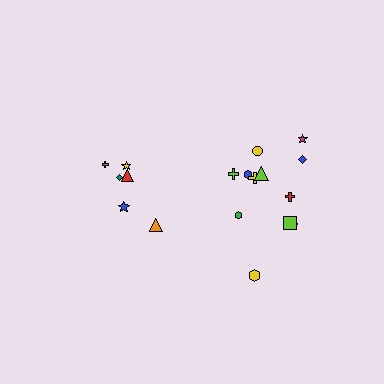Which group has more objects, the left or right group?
The right group.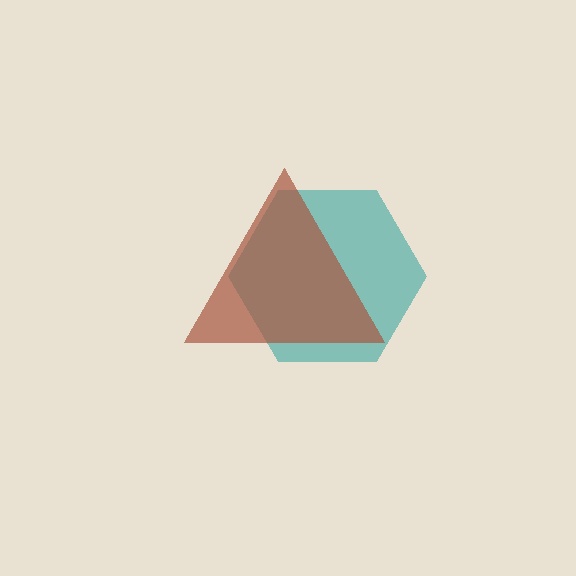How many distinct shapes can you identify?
There are 2 distinct shapes: a teal hexagon, a brown triangle.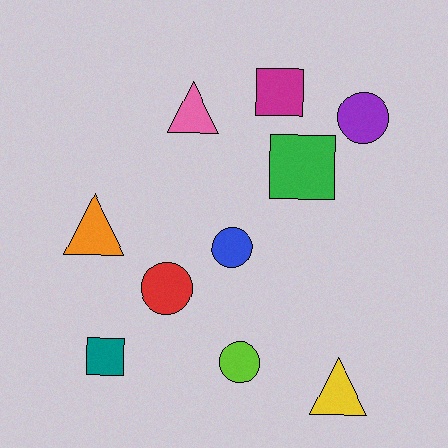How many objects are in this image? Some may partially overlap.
There are 10 objects.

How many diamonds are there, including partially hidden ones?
There are no diamonds.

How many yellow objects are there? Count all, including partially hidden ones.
There is 1 yellow object.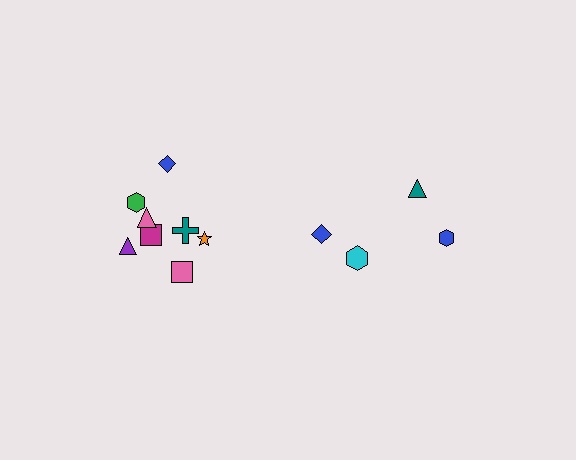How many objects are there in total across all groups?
There are 12 objects.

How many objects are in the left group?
There are 8 objects.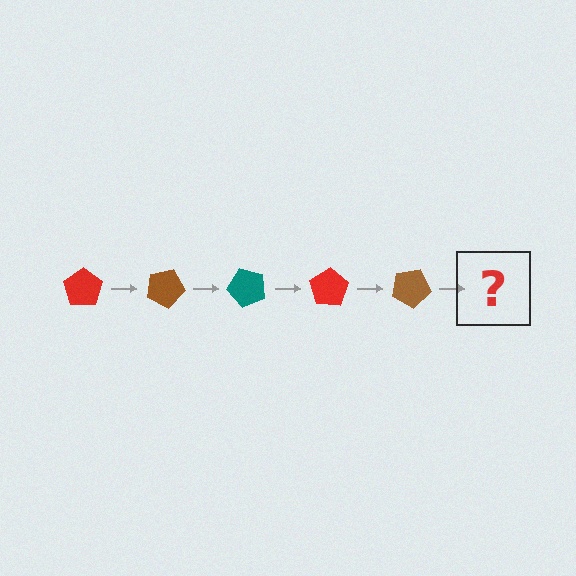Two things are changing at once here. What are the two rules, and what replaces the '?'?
The two rules are that it rotates 25 degrees each step and the color cycles through red, brown, and teal. The '?' should be a teal pentagon, rotated 125 degrees from the start.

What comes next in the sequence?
The next element should be a teal pentagon, rotated 125 degrees from the start.